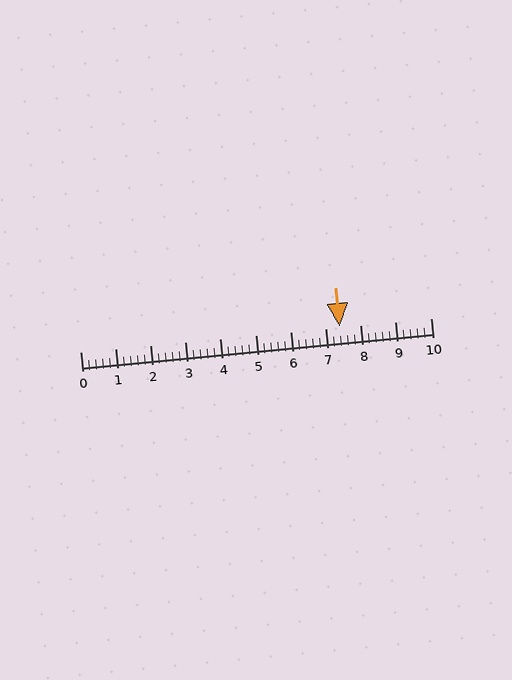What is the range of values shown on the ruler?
The ruler shows values from 0 to 10.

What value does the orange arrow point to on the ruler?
The orange arrow points to approximately 7.4.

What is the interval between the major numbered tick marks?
The major tick marks are spaced 1 units apart.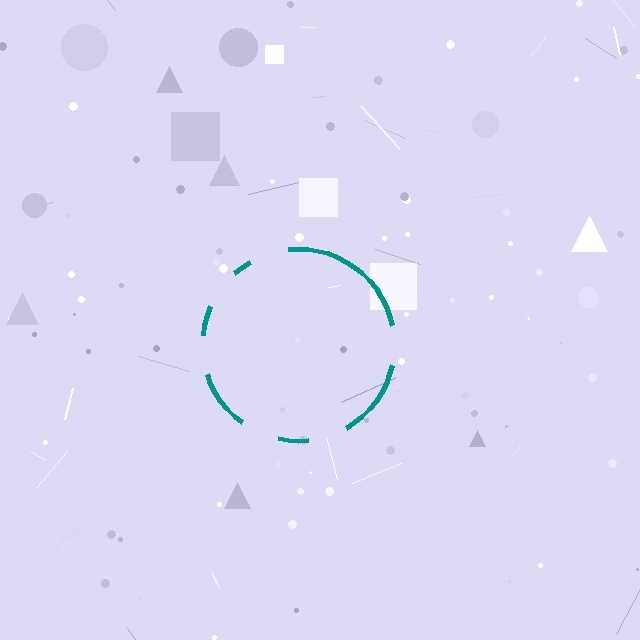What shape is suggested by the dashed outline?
The dashed outline suggests a circle.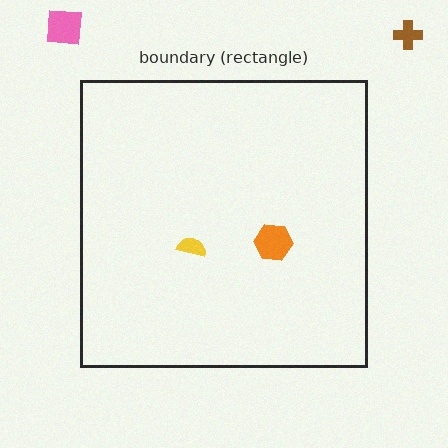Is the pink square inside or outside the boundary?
Outside.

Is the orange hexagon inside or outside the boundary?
Inside.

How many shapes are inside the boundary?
2 inside, 2 outside.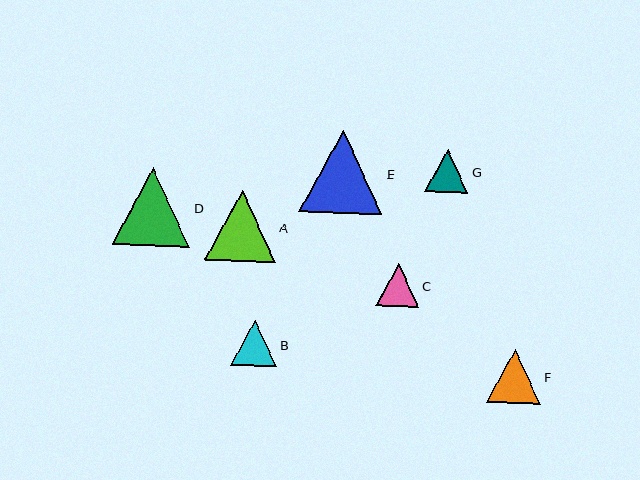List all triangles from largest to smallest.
From largest to smallest: E, D, A, F, B, G, C.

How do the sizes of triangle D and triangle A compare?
Triangle D and triangle A are approximately the same size.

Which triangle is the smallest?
Triangle C is the smallest with a size of approximately 43 pixels.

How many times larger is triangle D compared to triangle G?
Triangle D is approximately 1.8 times the size of triangle G.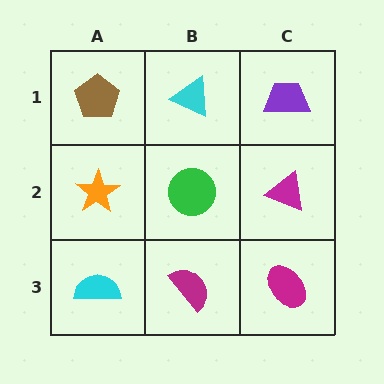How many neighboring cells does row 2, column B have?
4.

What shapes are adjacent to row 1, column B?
A green circle (row 2, column B), a brown pentagon (row 1, column A), a purple trapezoid (row 1, column C).